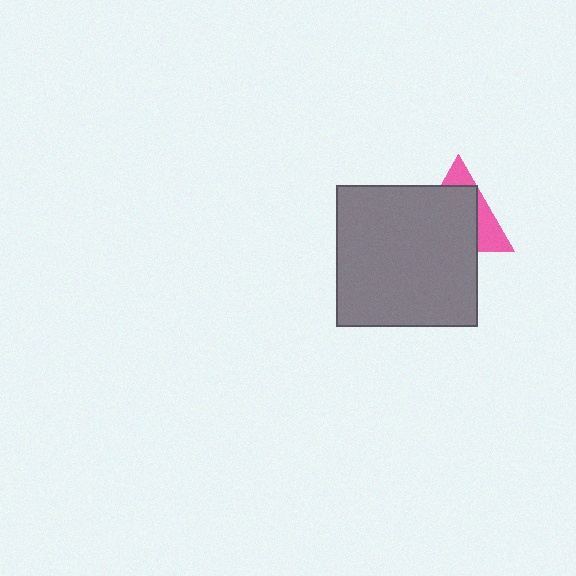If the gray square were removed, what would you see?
You would see the complete pink triangle.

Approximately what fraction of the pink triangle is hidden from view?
Roughly 67% of the pink triangle is hidden behind the gray square.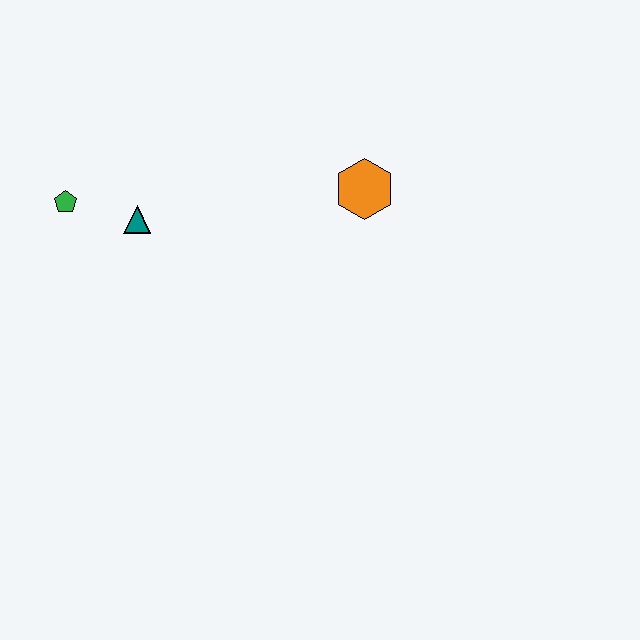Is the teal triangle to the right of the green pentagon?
Yes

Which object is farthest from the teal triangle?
The orange hexagon is farthest from the teal triangle.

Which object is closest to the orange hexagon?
The teal triangle is closest to the orange hexagon.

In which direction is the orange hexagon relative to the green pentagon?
The orange hexagon is to the right of the green pentagon.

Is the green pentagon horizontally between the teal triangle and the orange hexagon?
No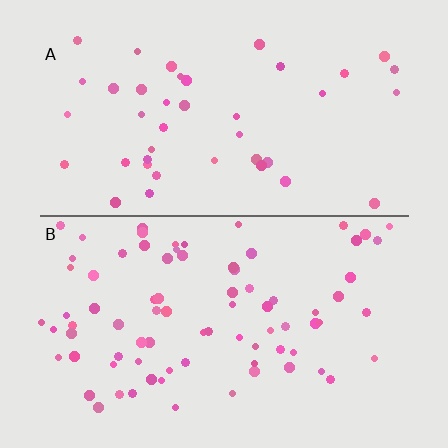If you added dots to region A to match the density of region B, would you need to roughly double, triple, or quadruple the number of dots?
Approximately double.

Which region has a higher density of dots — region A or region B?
B (the bottom).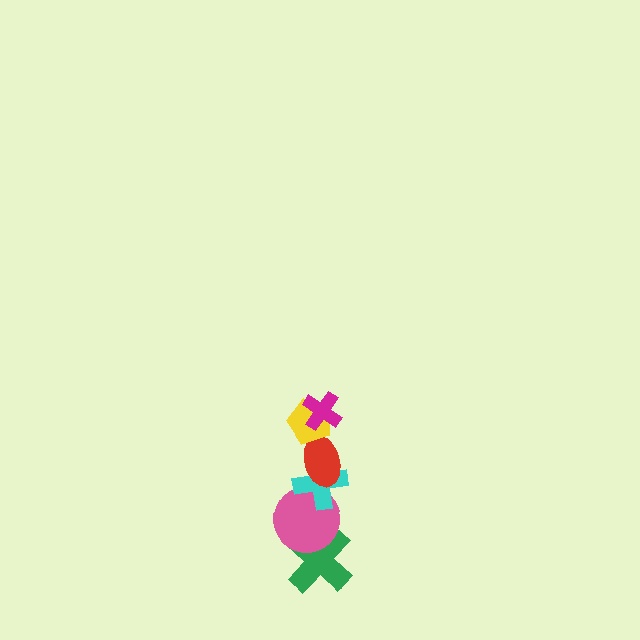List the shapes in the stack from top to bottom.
From top to bottom: the magenta cross, the yellow pentagon, the red ellipse, the cyan cross, the pink circle, the green cross.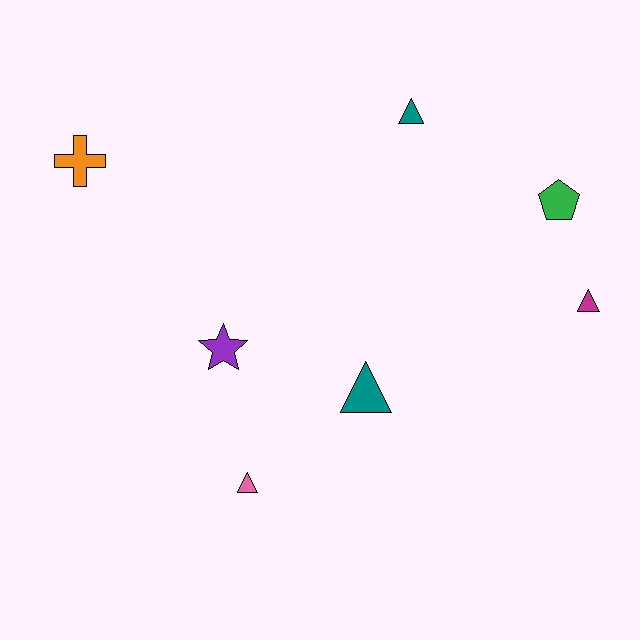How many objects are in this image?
There are 7 objects.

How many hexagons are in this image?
There are no hexagons.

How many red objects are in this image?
There are no red objects.